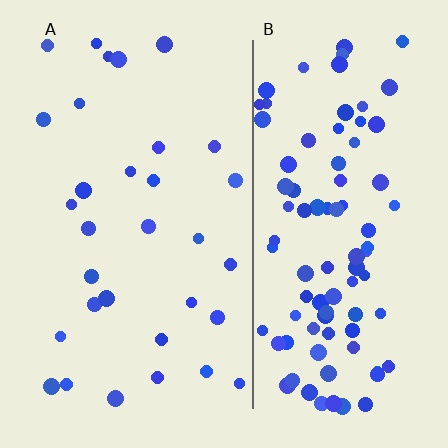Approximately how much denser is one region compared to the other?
Approximately 3.1× — region B over region A.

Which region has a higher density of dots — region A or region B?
B (the right).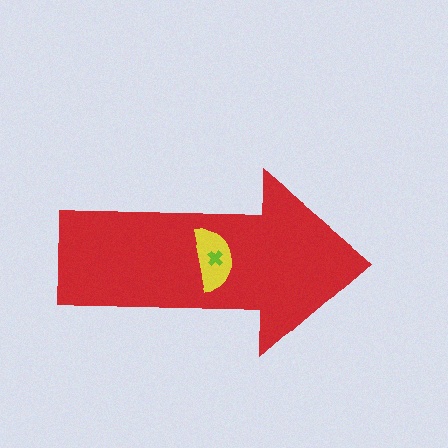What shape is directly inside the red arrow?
The yellow semicircle.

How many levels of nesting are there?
3.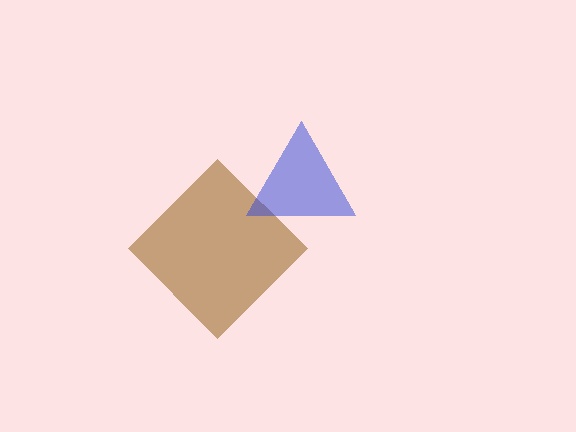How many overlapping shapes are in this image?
There are 2 overlapping shapes in the image.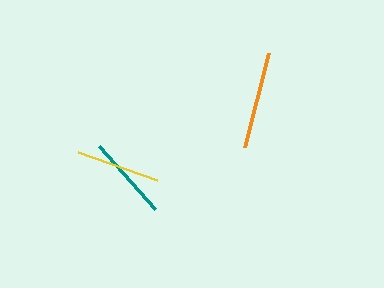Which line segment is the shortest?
The yellow line is the shortest at approximately 84 pixels.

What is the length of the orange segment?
The orange segment is approximately 97 pixels long.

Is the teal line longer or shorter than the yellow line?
The teal line is longer than the yellow line.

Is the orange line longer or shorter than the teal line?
The orange line is longer than the teal line.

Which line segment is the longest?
The orange line is the longest at approximately 97 pixels.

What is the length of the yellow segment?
The yellow segment is approximately 84 pixels long.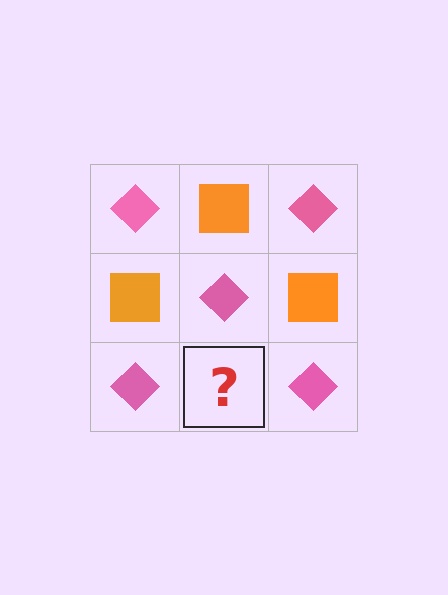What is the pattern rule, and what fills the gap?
The rule is that it alternates pink diamond and orange square in a checkerboard pattern. The gap should be filled with an orange square.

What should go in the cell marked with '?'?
The missing cell should contain an orange square.